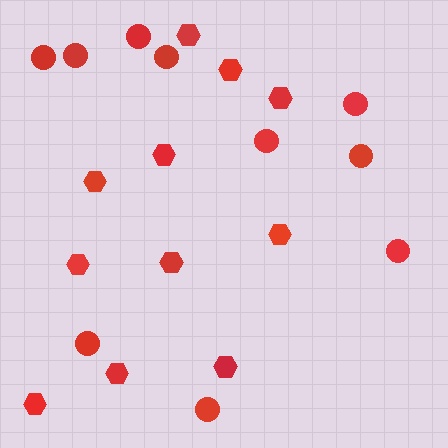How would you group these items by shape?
There are 2 groups: one group of hexagons (11) and one group of circles (10).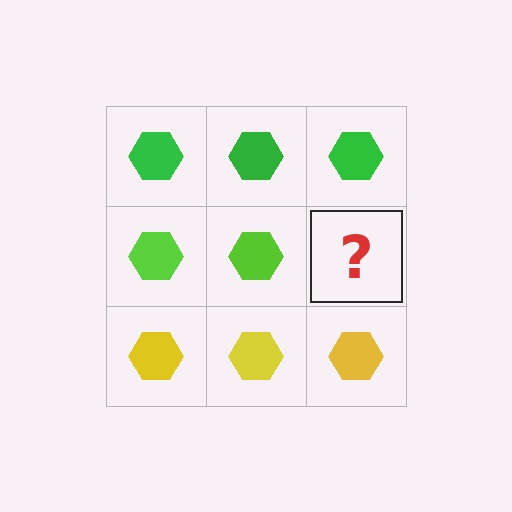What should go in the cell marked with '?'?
The missing cell should contain a lime hexagon.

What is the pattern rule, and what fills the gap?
The rule is that each row has a consistent color. The gap should be filled with a lime hexagon.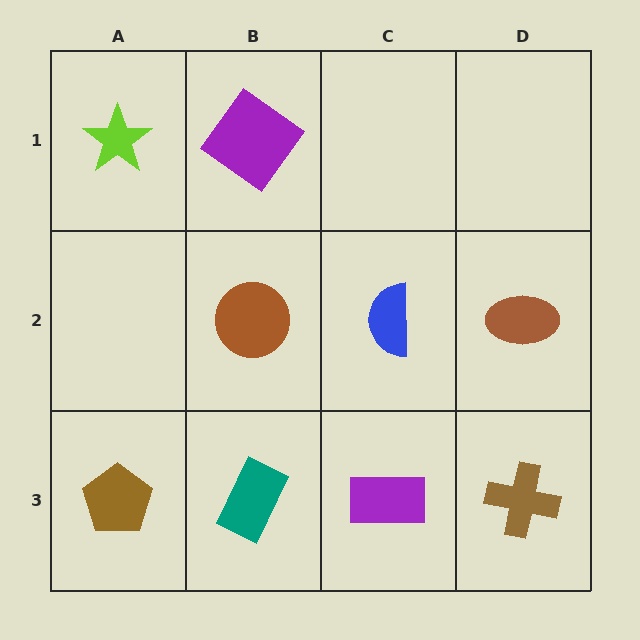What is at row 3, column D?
A brown cross.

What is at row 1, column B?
A purple diamond.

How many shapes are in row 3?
4 shapes.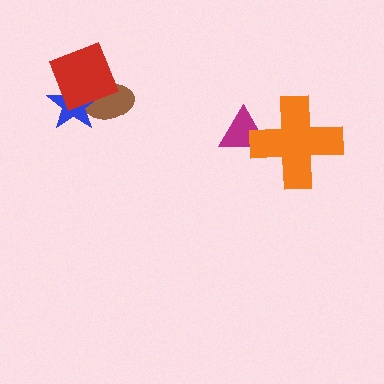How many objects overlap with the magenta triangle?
1 object overlaps with the magenta triangle.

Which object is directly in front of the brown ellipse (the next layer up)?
The blue star is directly in front of the brown ellipse.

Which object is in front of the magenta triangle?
The orange cross is in front of the magenta triangle.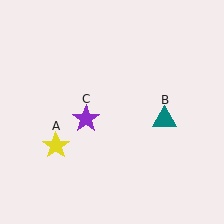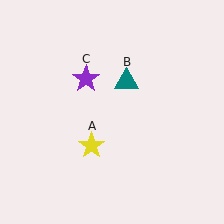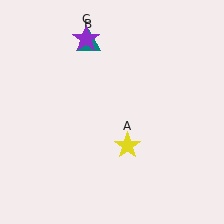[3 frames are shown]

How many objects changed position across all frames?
3 objects changed position: yellow star (object A), teal triangle (object B), purple star (object C).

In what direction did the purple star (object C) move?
The purple star (object C) moved up.